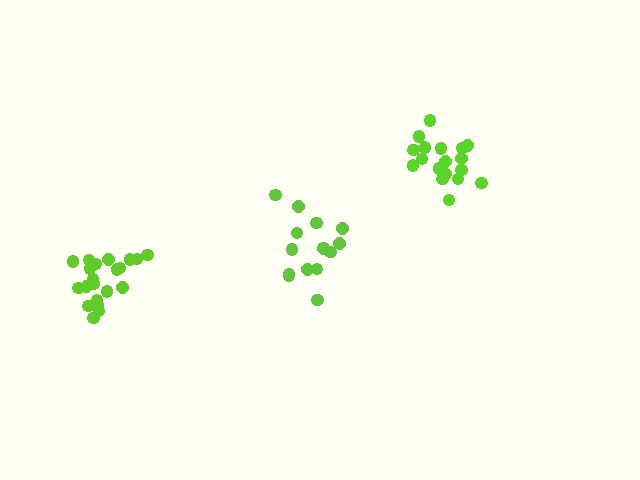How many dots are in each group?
Group 1: 18 dots, Group 2: 15 dots, Group 3: 21 dots (54 total).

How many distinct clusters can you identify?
There are 3 distinct clusters.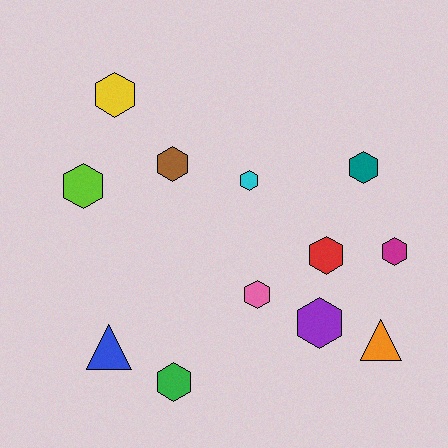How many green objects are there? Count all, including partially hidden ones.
There is 1 green object.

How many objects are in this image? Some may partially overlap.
There are 12 objects.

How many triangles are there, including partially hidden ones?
There are 2 triangles.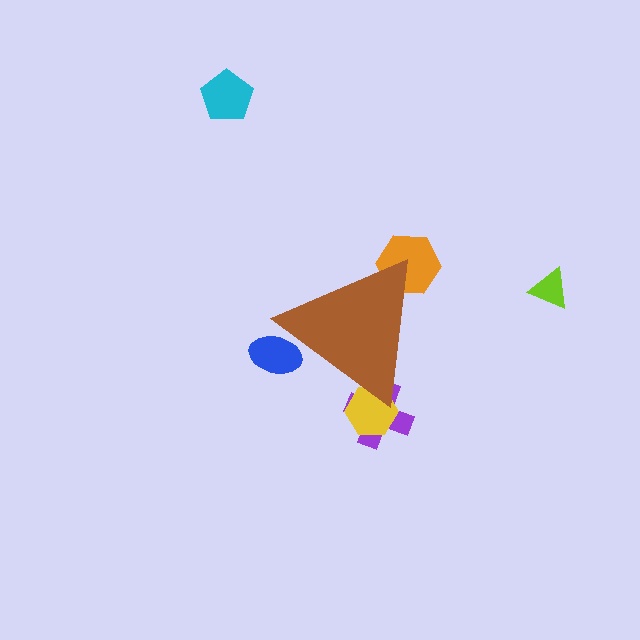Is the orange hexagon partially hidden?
Yes, the orange hexagon is partially hidden behind the brown triangle.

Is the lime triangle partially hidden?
No, the lime triangle is fully visible.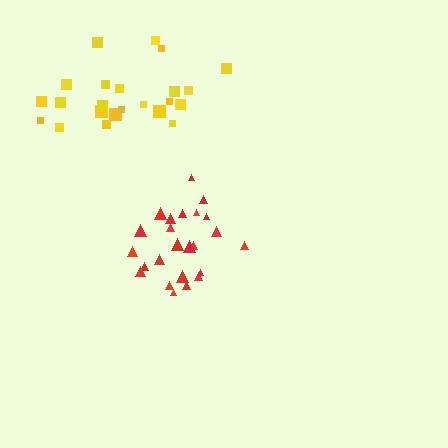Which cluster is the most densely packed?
Red.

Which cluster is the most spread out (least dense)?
Yellow.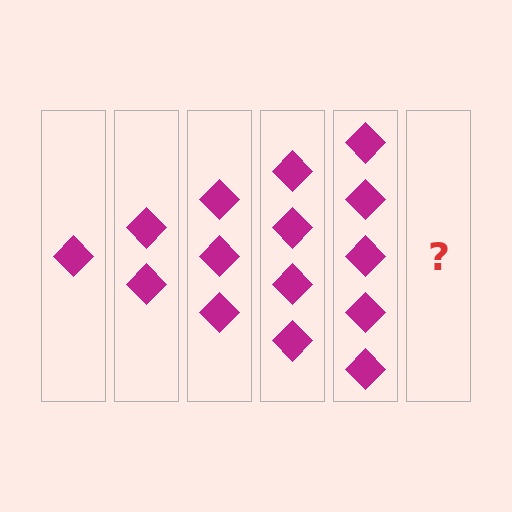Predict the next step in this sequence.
The next step is 6 diamonds.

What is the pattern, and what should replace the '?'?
The pattern is that each step adds one more diamond. The '?' should be 6 diamonds.